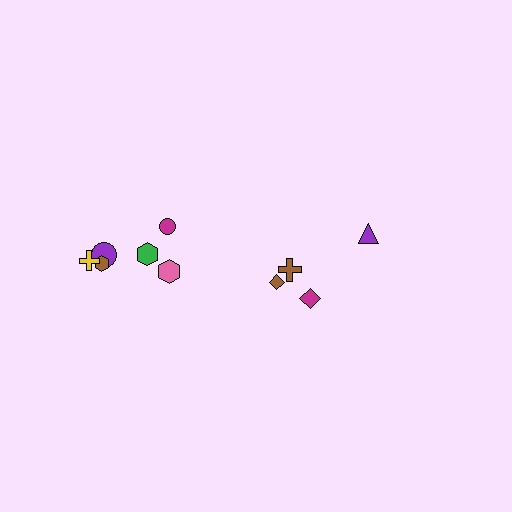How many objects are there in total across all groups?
There are 10 objects.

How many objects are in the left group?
There are 6 objects.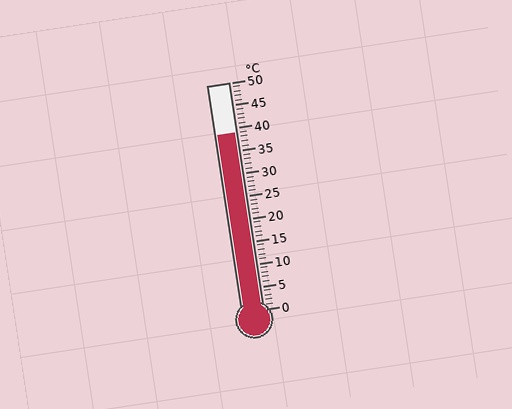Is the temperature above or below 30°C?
The temperature is above 30°C.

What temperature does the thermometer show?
The thermometer shows approximately 39°C.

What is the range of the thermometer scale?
The thermometer scale ranges from 0°C to 50°C.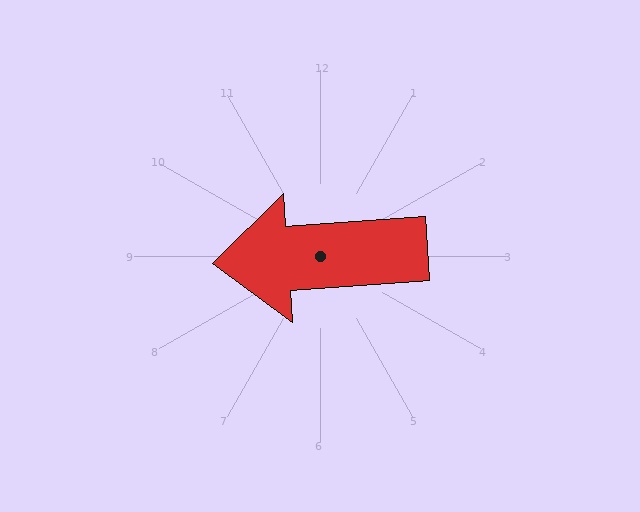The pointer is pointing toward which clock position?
Roughly 9 o'clock.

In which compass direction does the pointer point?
West.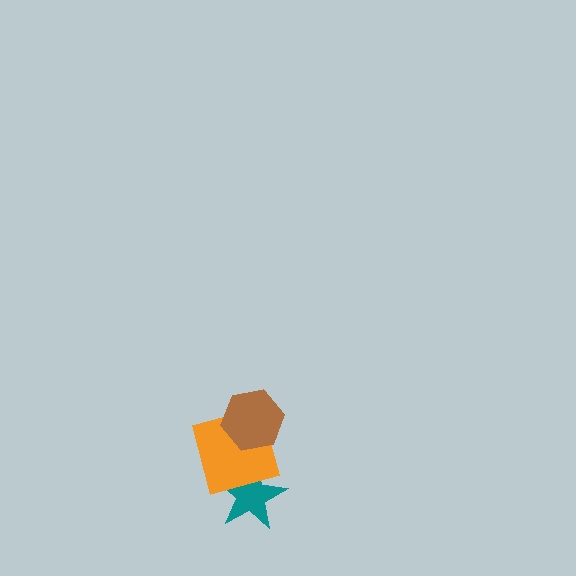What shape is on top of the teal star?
The orange square is on top of the teal star.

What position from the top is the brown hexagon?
The brown hexagon is 1st from the top.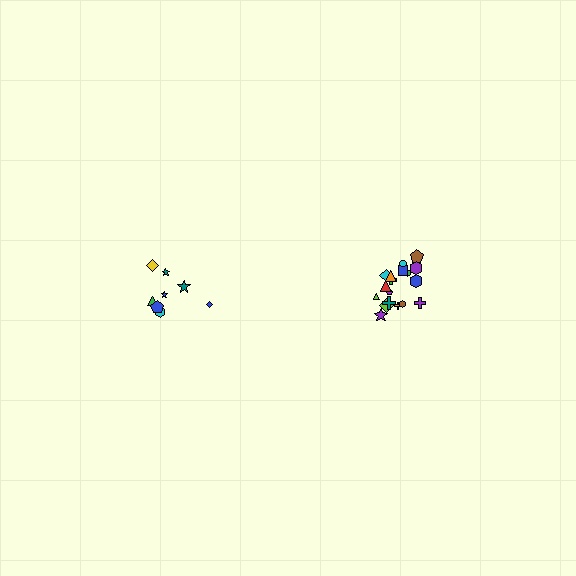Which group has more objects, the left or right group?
The right group.